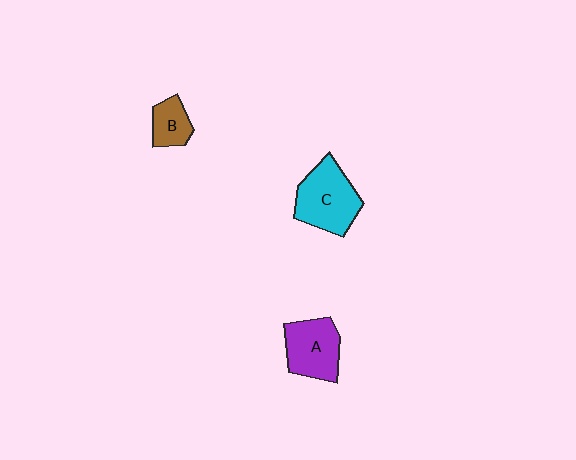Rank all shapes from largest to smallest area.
From largest to smallest: C (cyan), A (purple), B (brown).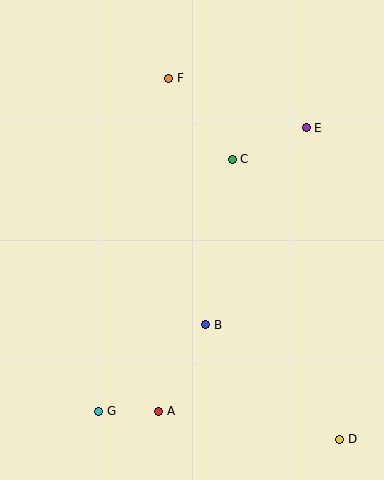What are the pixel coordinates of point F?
Point F is at (169, 78).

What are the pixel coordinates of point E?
Point E is at (306, 128).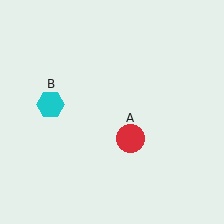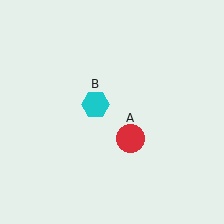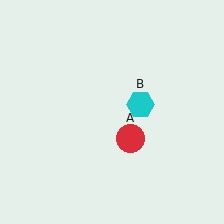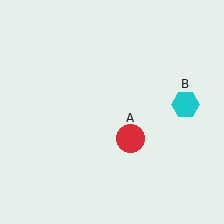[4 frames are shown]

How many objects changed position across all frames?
1 object changed position: cyan hexagon (object B).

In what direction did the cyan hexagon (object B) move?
The cyan hexagon (object B) moved right.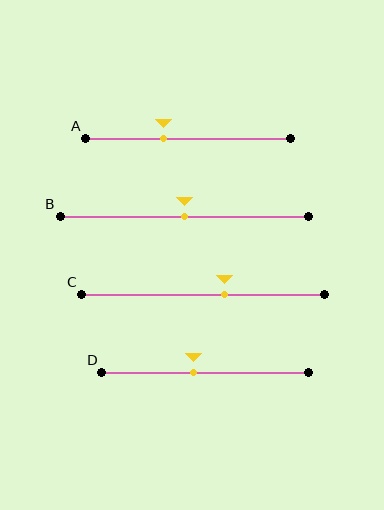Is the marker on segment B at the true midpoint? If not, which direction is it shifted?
Yes, the marker on segment B is at the true midpoint.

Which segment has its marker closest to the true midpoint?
Segment B has its marker closest to the true midpoint.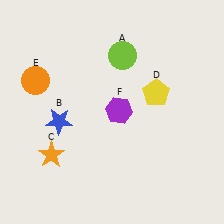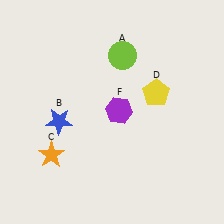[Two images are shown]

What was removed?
The orange circle (E) was removed in Image 2.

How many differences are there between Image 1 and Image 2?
There is 1 difference between the two images.